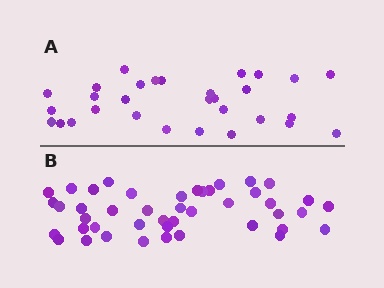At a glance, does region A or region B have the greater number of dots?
Region B (the bottom region) has more dots.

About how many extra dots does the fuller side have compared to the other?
Region B has approximately 15 more dots than region A.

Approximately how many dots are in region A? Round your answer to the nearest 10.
About 30 dots.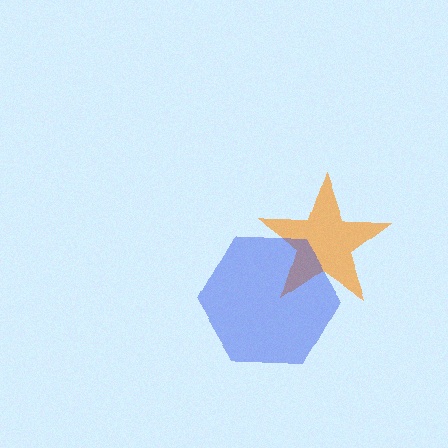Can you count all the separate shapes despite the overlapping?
Yes, there are 2 separate shapes.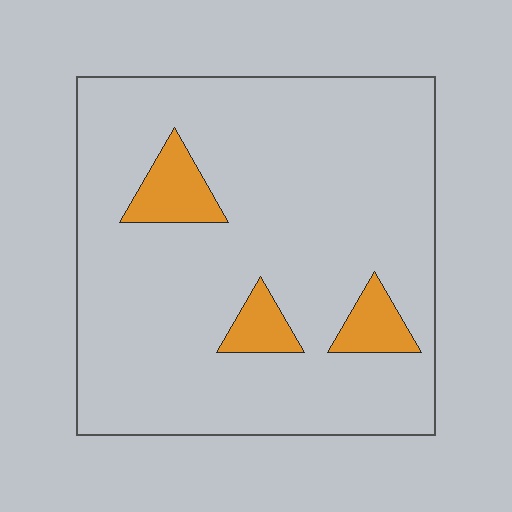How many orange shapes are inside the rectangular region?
3.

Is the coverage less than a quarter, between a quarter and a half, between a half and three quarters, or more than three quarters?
Less than a quarter.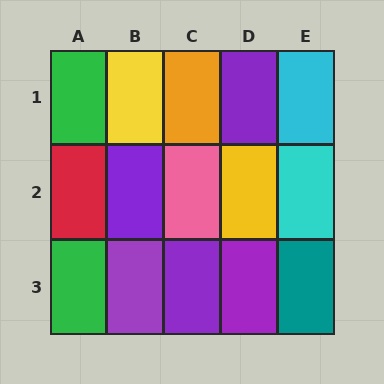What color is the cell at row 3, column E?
Teal.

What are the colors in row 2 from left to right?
Red, purple, pink, yellow, cyan.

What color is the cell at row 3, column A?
Green.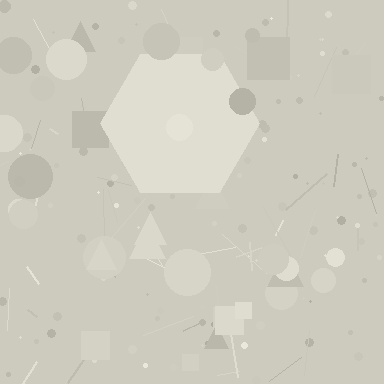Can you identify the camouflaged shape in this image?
The camouflaged shape is a hexagon.